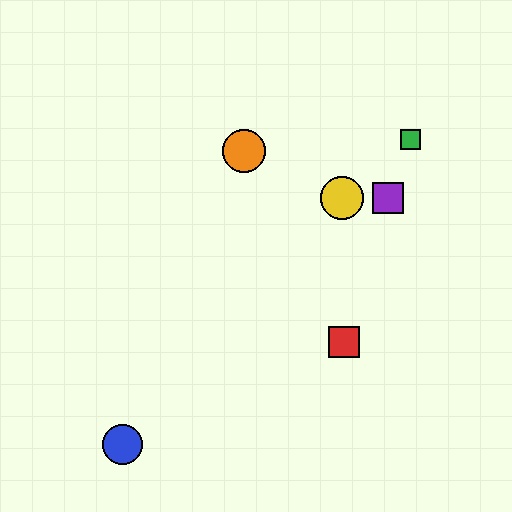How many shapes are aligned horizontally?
2 shapes (the yellow circle, the purple square) are aligned horizontally.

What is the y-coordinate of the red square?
The red square is at y≈342.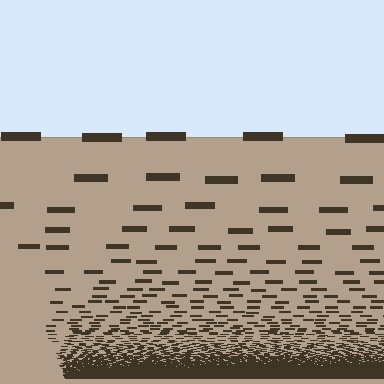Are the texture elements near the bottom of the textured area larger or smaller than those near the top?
Smaller. The gradient is inverted — elements near the bottom are smaller and denser.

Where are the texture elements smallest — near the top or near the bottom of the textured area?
Near the bottom.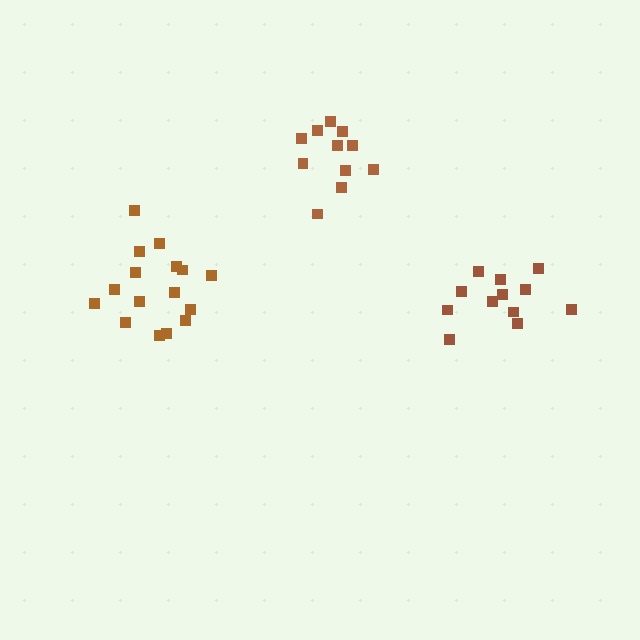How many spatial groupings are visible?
There are 3 spatial groupings.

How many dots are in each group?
Group 1: 11 dots, Group 2: 16 dots, Group 3: 12 dots (39 total).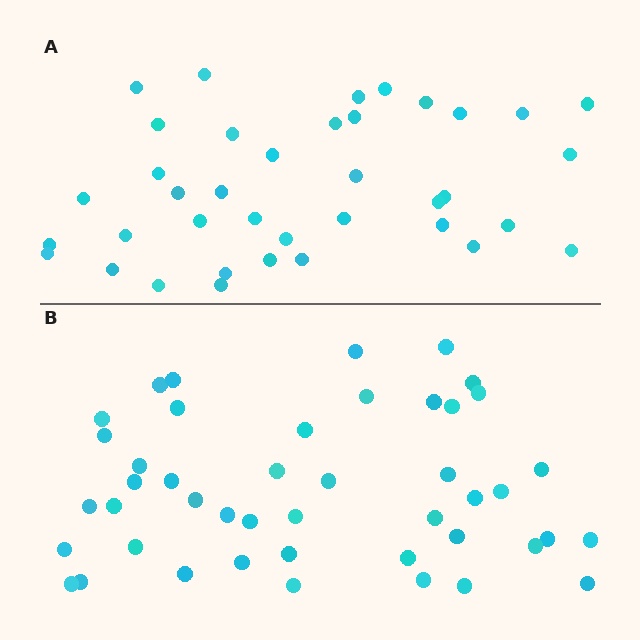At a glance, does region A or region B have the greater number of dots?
Region B (the bottom region) has more dots.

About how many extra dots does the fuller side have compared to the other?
Region B has roughly 8 or so more dots than region A.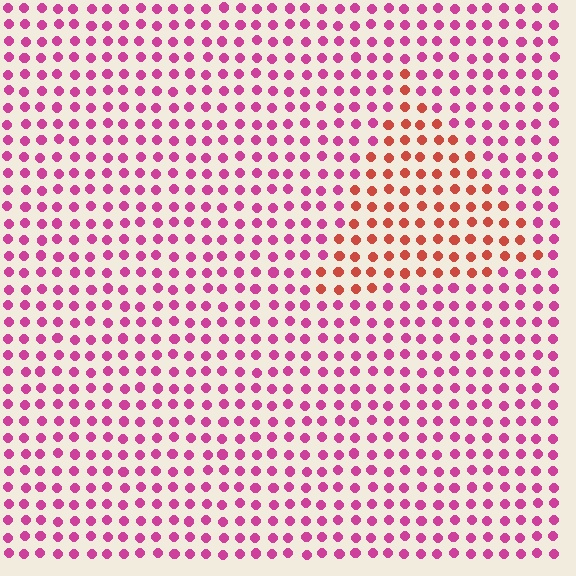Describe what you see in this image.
The image is filled with small magenta elements in a uniform arrangement. A triangle-shaped region is visible where the elements are tinted to a slightly different hue, forming a subtle color boundary.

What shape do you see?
I see a triangle.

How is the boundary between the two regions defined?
The boundary is defined purely by a slight shift in hue (about 43 degrees). Spacing, size, and orientation are identical on both sides.